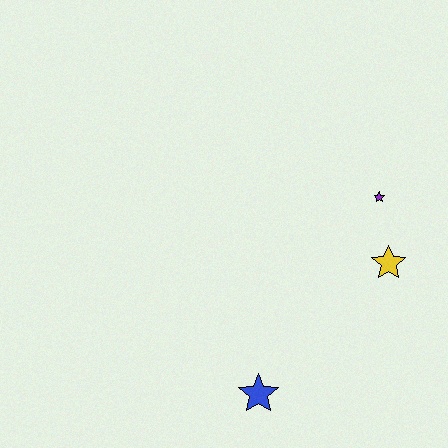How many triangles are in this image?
There are no triangles.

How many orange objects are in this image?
There are no orange objects.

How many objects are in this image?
There are 3 objects.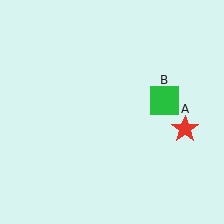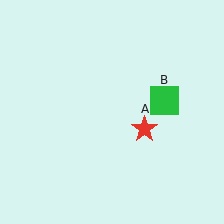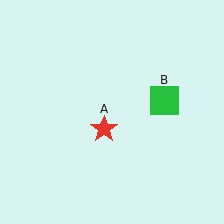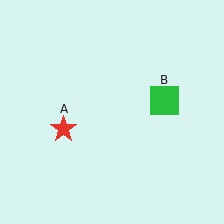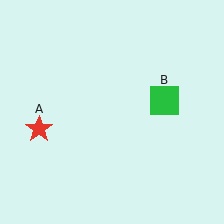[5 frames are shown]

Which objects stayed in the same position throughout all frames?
Green square (object B) remained stationary.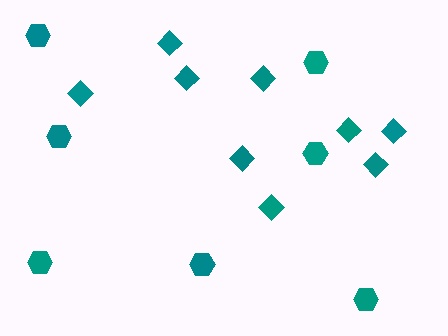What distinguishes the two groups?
There are 2 groups: one group of diamonds (9) and one group of hexagons (7).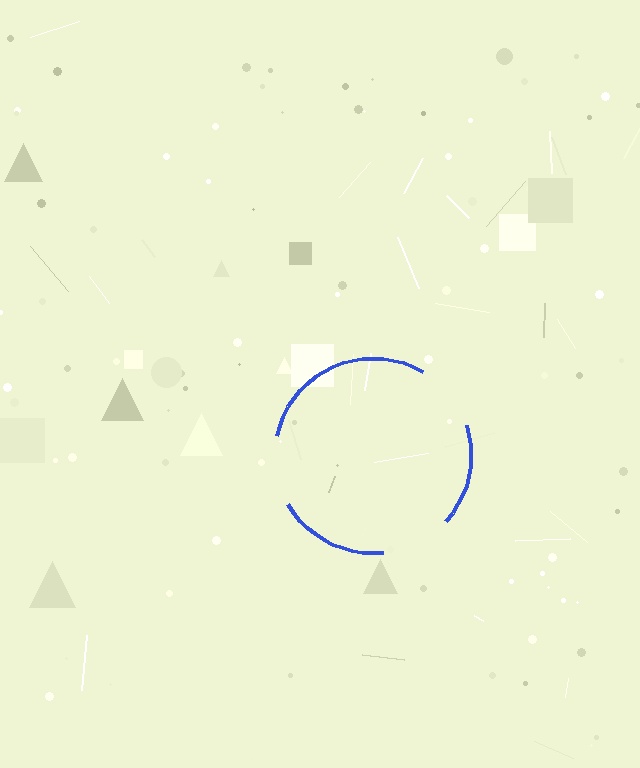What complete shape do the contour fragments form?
The contour fragments form a circle.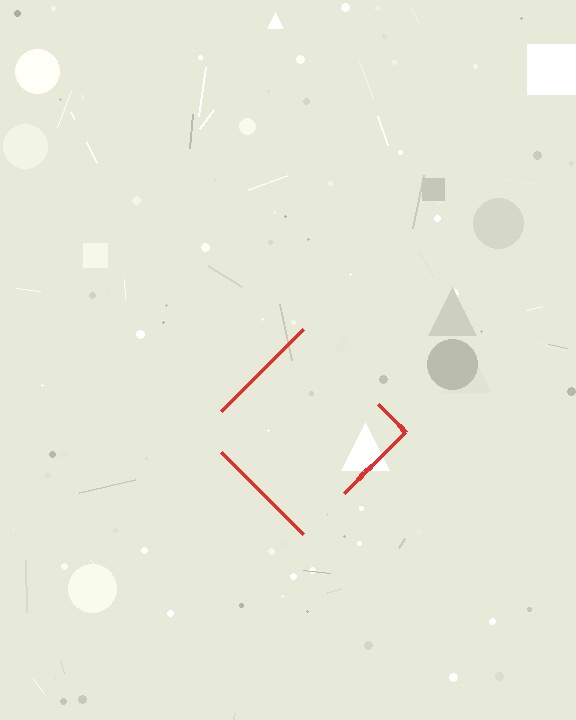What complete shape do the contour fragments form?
The contour fragments form a diamond.